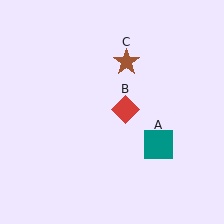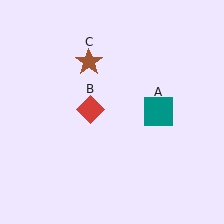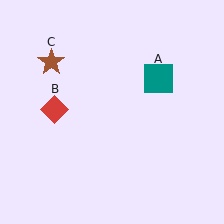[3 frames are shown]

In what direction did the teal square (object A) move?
The teal square (object A) moved up.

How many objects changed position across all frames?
3 objects changed position: teal square (object A), red diamond (object B), brown star (object C).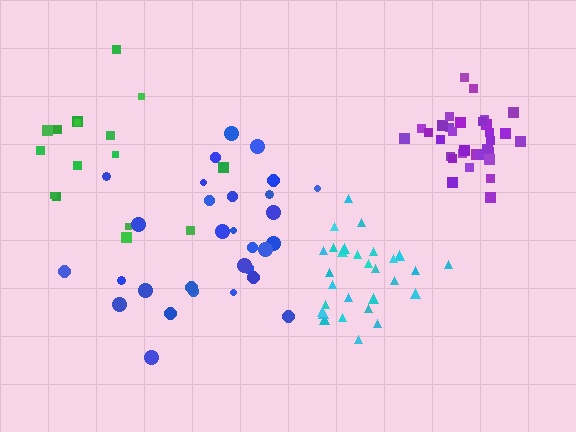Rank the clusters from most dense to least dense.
purple, cyan, green, blue.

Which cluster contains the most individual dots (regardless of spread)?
Purple (34).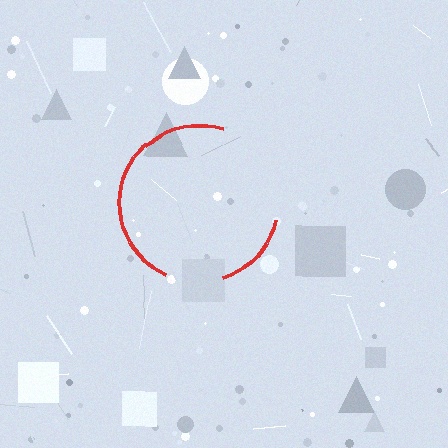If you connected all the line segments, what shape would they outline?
They would outline a circle.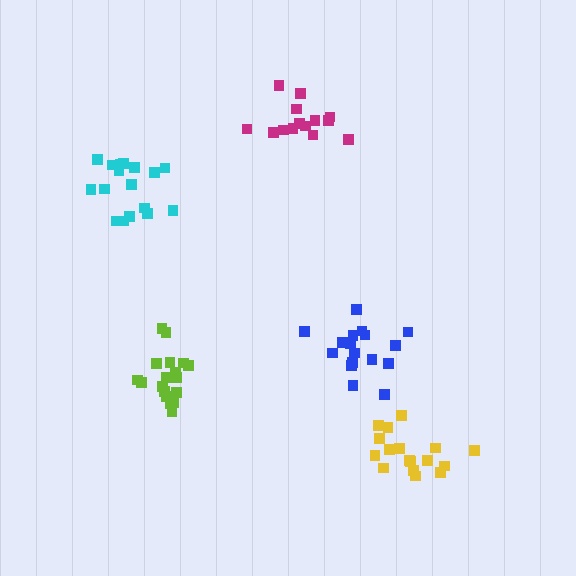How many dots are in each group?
Group 1: 18 dots, Group 2: 17 dots, Group 3: 17 dots, Group 4: 17 dots, Group 5: 14 dots (83 total).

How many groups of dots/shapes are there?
There are 5 groups.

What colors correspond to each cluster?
The clusters are colored: lime, yellow, blue, cyan, magenta.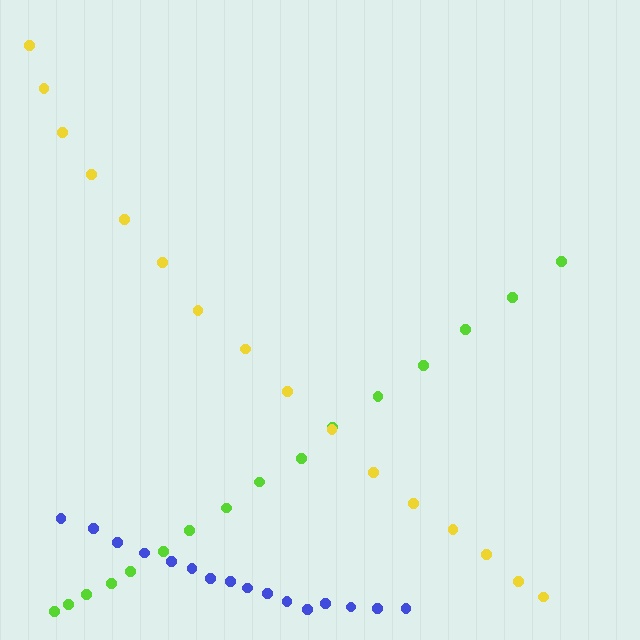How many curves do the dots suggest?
There are 3 distinct paths.